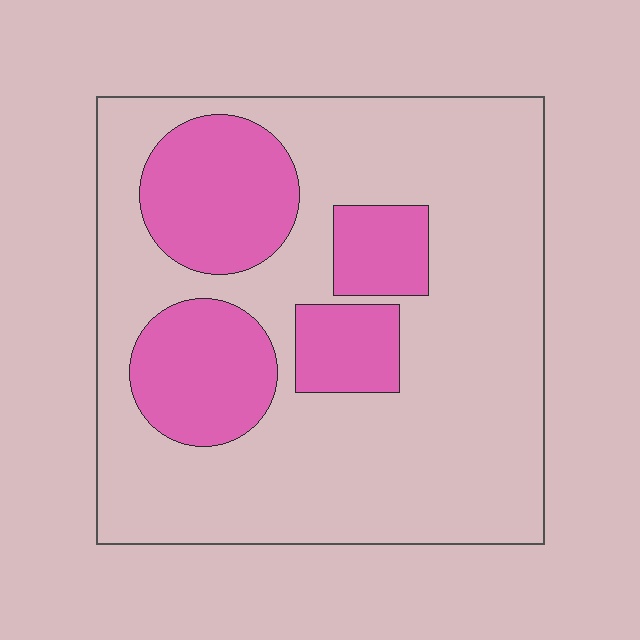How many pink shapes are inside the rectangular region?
4.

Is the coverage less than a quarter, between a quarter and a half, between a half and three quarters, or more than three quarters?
Between a quarter and a half.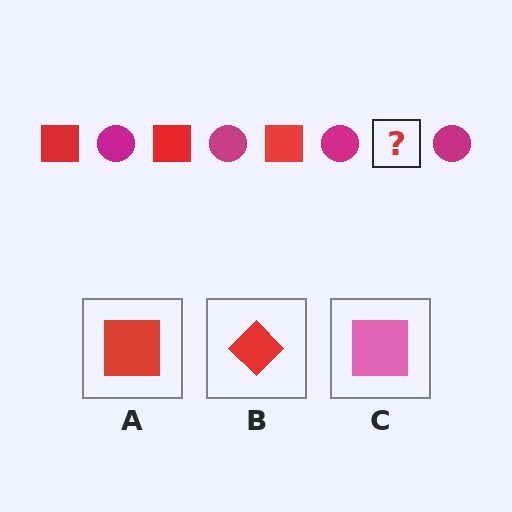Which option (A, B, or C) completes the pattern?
A.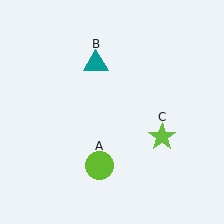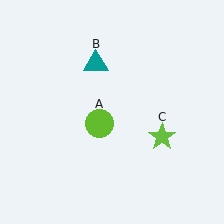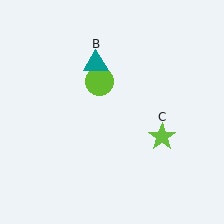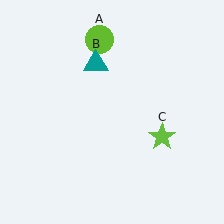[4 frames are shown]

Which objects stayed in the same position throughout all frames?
Teal triangle (object B) and lime star (object C) remained stationary.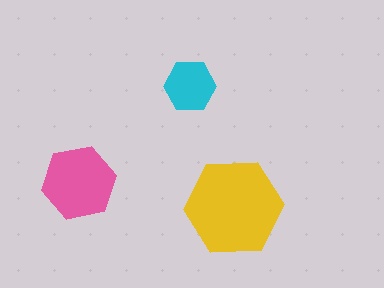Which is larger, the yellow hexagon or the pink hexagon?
The yellow one.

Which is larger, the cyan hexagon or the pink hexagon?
The pink one.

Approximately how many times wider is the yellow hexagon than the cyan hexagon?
About 2 times wider.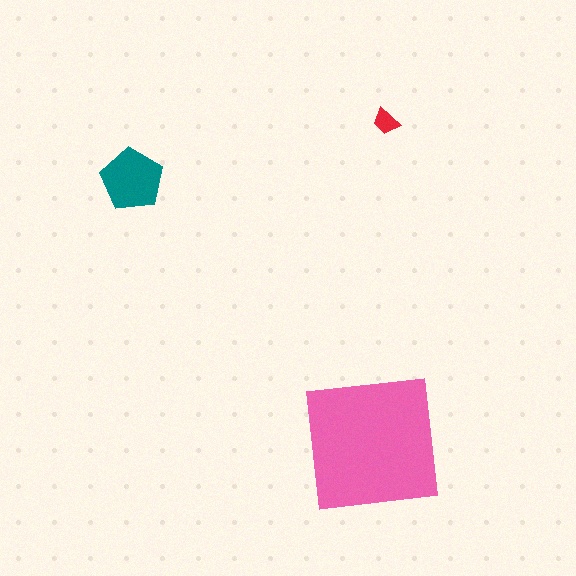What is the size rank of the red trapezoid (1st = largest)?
3rd.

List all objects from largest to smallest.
The pink square, the teal pentagon, the red trapezoid.